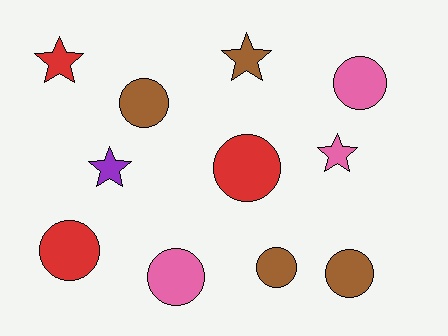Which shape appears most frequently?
Circle, with 7 objects.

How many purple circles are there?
There are no purple circles.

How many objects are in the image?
There are 11 objects.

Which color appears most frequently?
Brown, with 4 objects.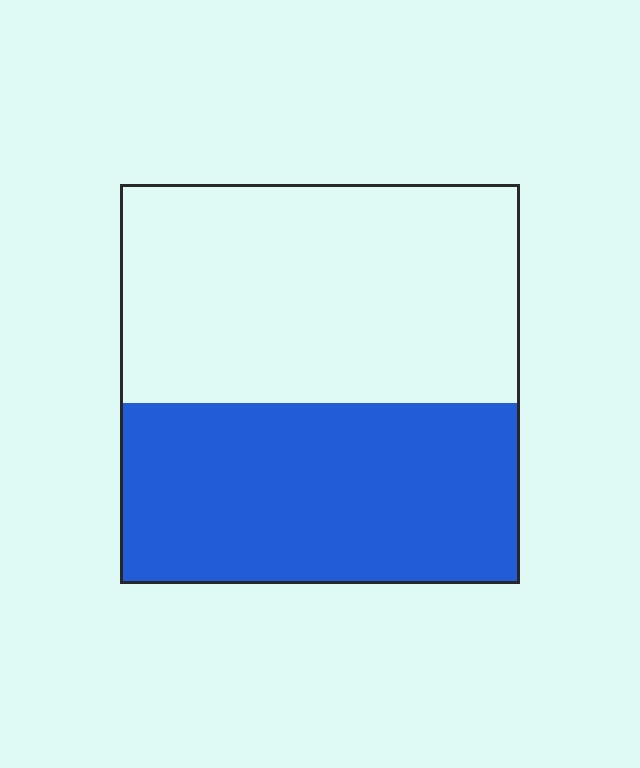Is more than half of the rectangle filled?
No.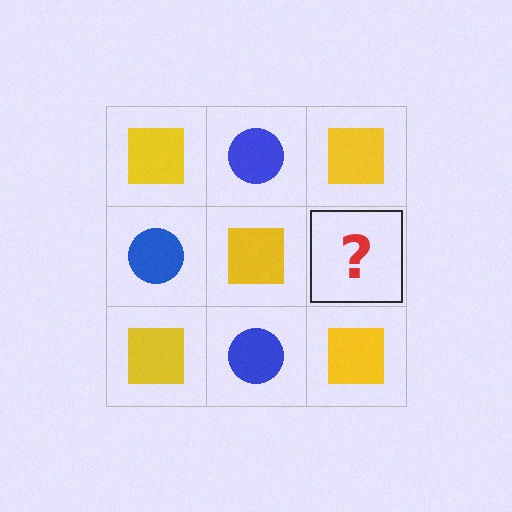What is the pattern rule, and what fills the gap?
The rule is that it alternates yellow square and blue circle in a checkerboard pattern. The gap should be filled with a blue circle.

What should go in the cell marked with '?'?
The missing cell should contain a blue circle.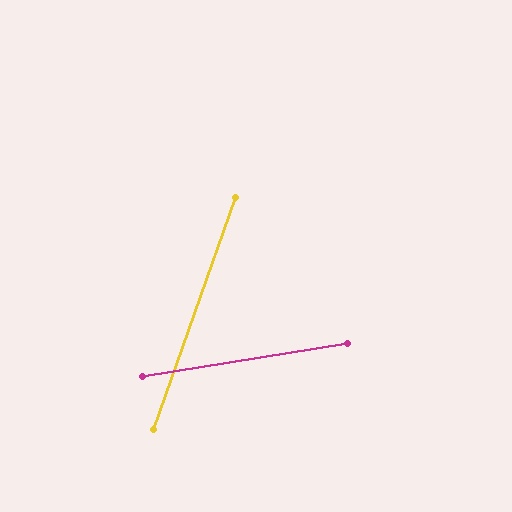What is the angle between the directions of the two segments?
Approximately 61 degrees.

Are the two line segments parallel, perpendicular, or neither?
Neither parallel nor perpendicular — they differ by about 61°.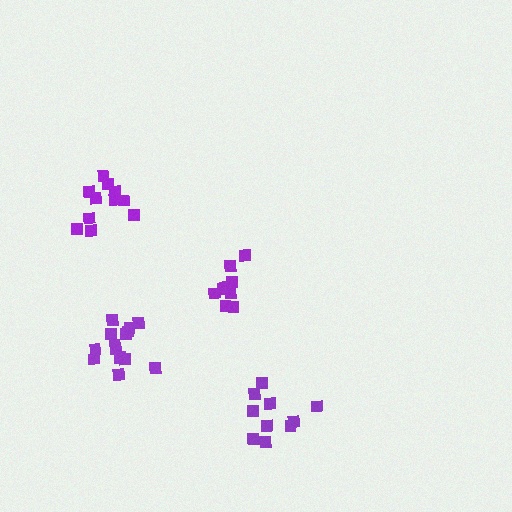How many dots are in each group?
Group 1: 11 dots, Group 2: 10 dots, Group 3: 10 dots, Group 4: 14 dots (45 total).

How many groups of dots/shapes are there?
There are 4 groups.